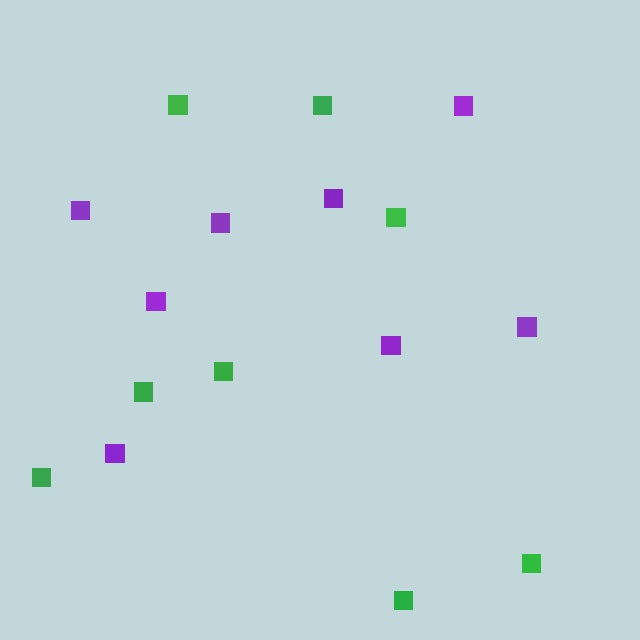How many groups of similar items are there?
There are 2 groups: one group of green squares (8) and one group of purple squares (8).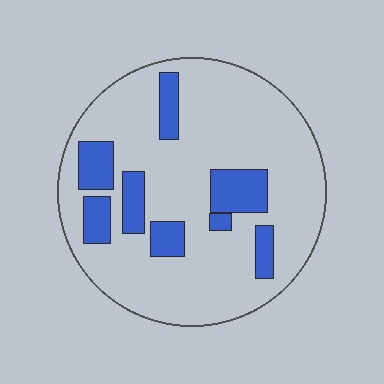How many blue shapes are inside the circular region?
8.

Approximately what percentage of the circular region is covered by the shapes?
Approximately 20%.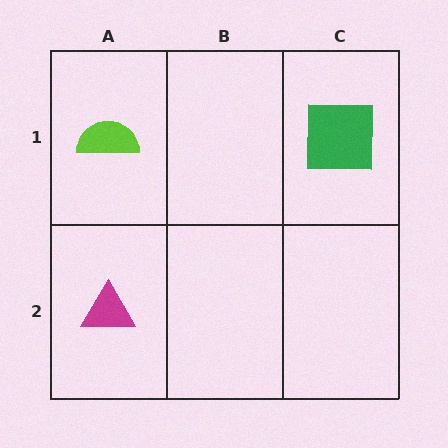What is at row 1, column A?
A lime semicircle.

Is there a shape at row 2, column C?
No, that cell is empty.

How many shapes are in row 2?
1 shape.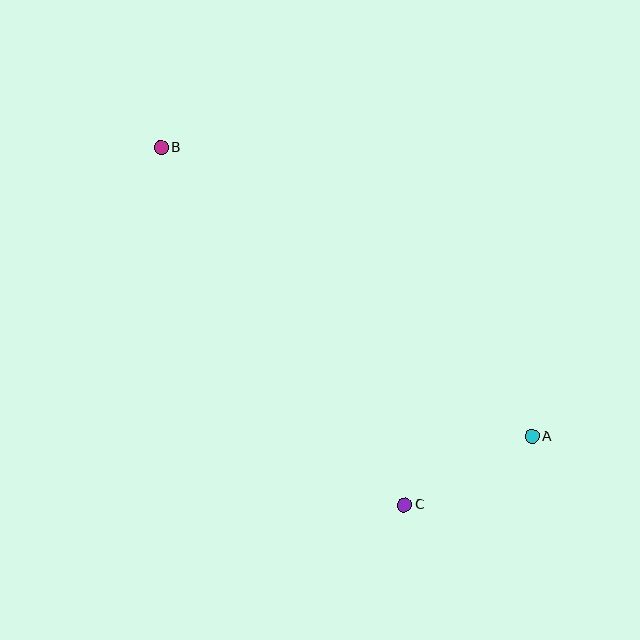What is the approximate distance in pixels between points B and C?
The distance between B and C is approximately 432 pixels.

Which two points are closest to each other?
Points A and C are closest to each other.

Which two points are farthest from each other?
Points A and B are farthest from each other.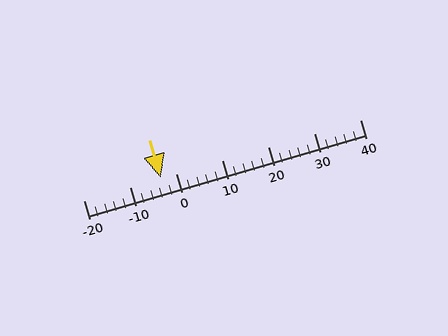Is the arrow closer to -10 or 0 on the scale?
The arrow is closer to 0.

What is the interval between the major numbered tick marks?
The major tick marks are spaced 10 units apart.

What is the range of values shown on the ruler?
The ruler shows values from -20 to 40.